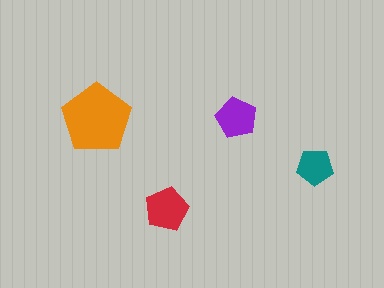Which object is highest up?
The purple pentagon is topmost.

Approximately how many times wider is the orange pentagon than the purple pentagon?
About 1.5 times wider.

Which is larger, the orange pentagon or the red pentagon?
The orange one.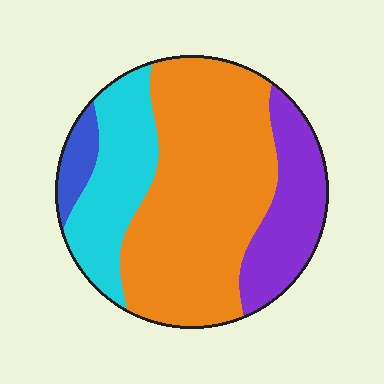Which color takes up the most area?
Orange, at roughly 55%.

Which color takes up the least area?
Blue, at roughly 5%.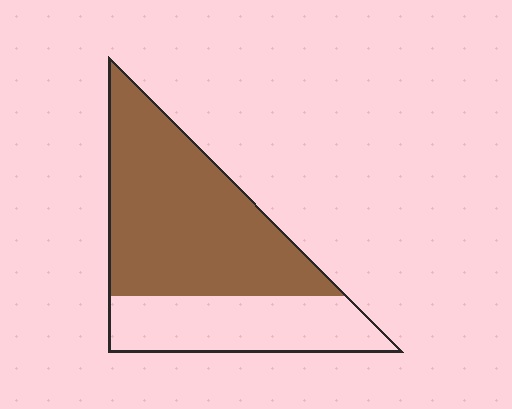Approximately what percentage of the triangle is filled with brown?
Approximately 65%.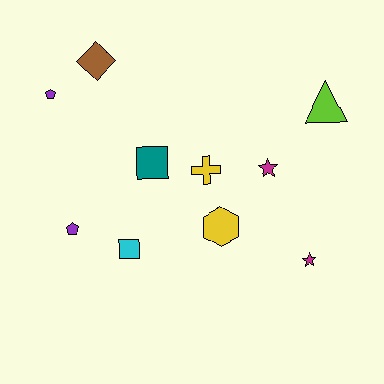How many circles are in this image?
There are no circles.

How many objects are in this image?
There are 10 objects.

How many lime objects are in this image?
There is 1 lime object.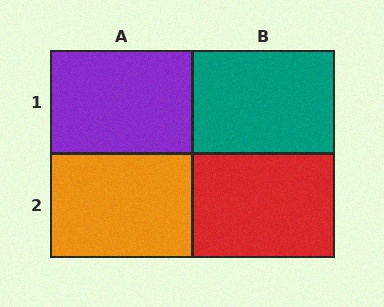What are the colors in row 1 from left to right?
Purple, teal.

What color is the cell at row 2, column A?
Orange.